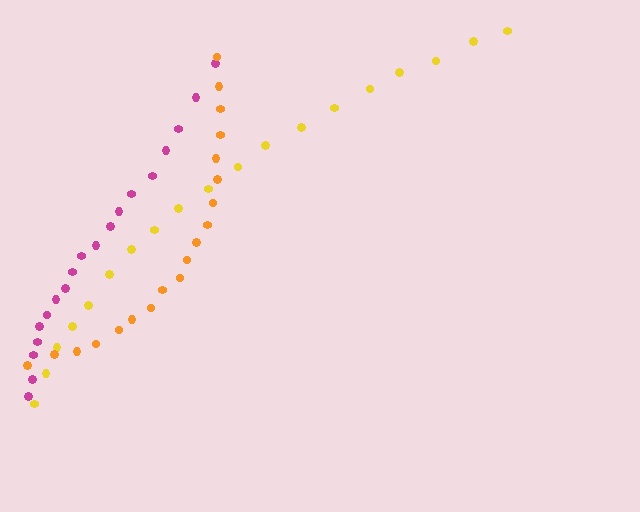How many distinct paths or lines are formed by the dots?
There are 3 distinct paths.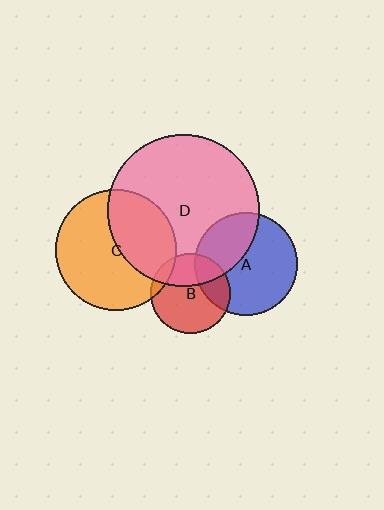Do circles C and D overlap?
Yes.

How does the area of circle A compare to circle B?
Approximately 1.7 times.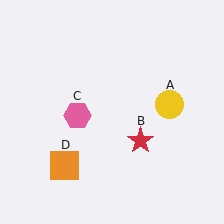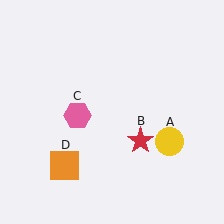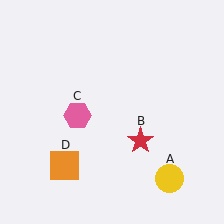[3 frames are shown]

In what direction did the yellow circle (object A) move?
The yellow circle (object A) moved down.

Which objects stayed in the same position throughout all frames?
Red star (object B) and pink hexagon (object C) and orange square (object D) remained stationary.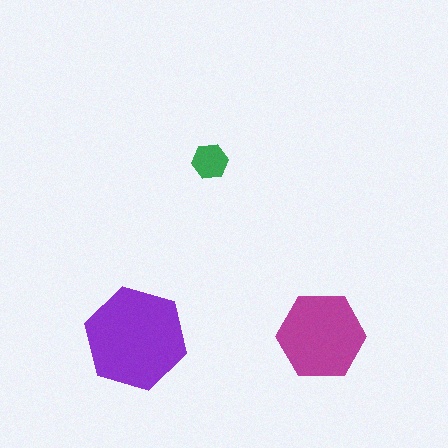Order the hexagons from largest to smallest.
the purple one, the magenta one, the green one.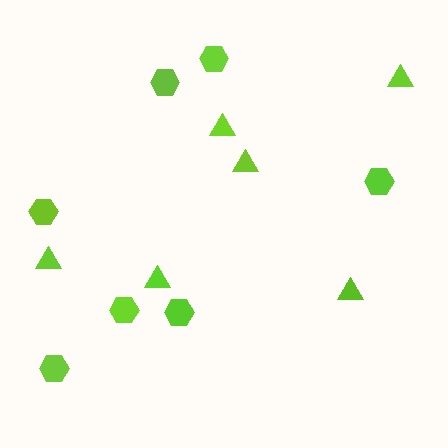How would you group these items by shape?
There are 2 groups: one group of triangles (6) and one group of hexagons (7).